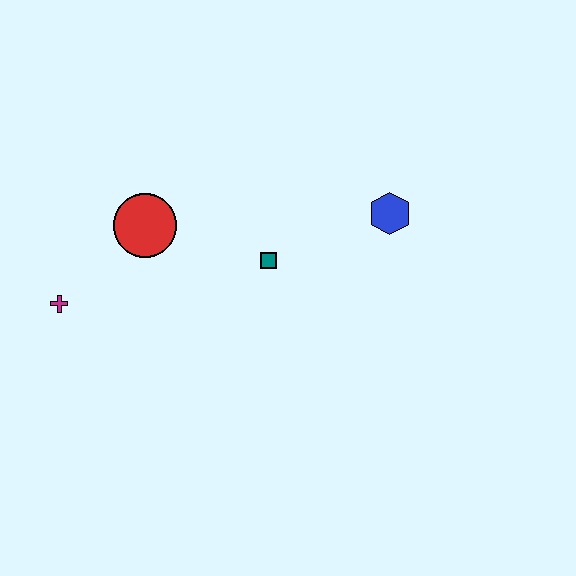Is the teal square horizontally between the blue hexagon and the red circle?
Yes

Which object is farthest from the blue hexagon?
The magenta cross is farthest from the blue hexagon.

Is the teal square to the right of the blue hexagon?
No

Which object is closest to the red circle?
The magenta cross is closest to the red circle.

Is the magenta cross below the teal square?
Yes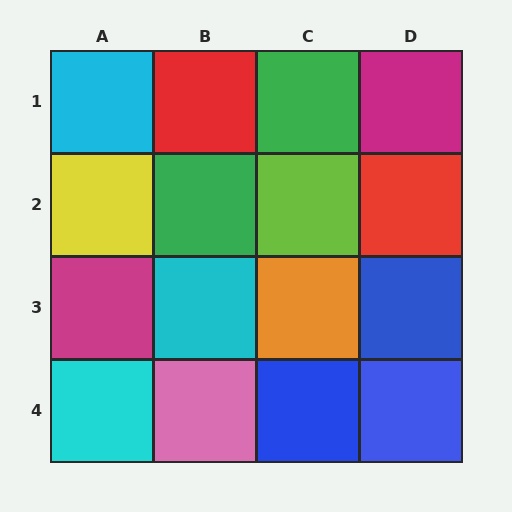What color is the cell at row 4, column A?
Cyan.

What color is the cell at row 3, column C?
Orange.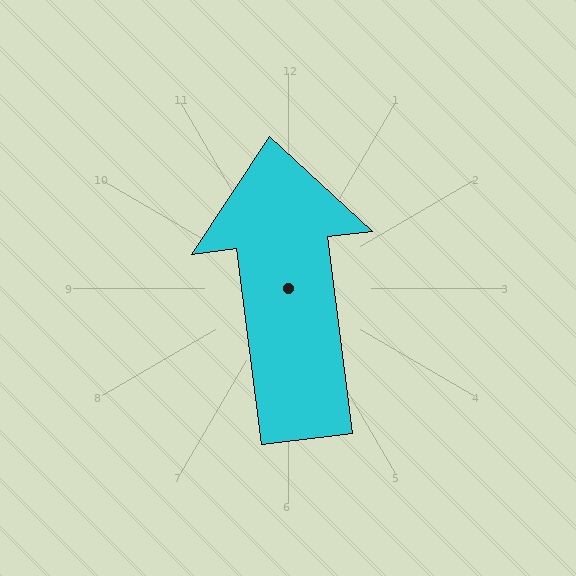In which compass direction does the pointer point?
North.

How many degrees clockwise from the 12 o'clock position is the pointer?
Approximately 353 degrees.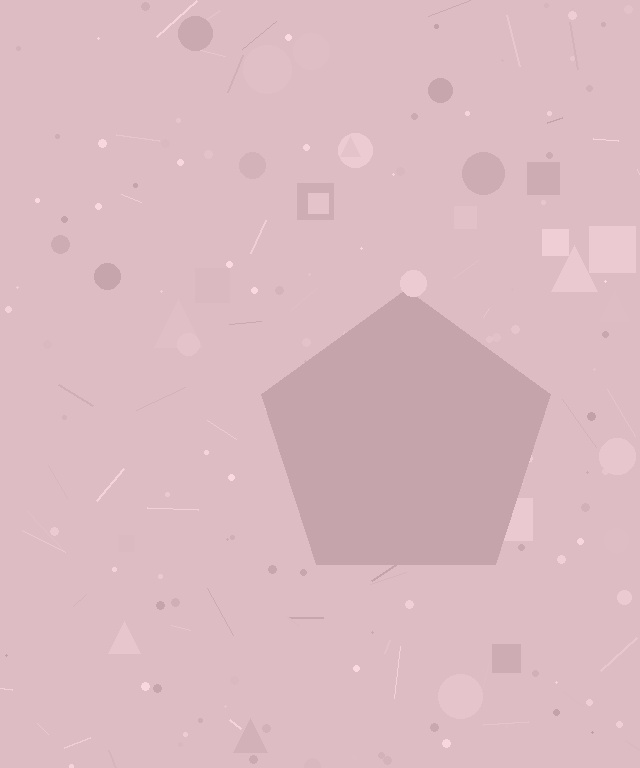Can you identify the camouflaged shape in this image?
The camouflaged shape is a pentagon.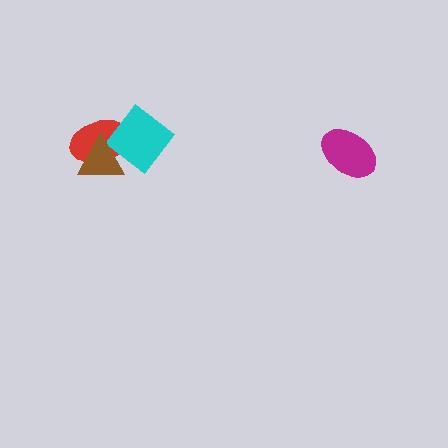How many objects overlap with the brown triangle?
2 objects overlap with the brown triangle.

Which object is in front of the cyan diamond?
The brown triangle is in front of the cyan diamond.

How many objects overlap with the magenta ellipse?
0 objects overlap with the magenta ellipse.